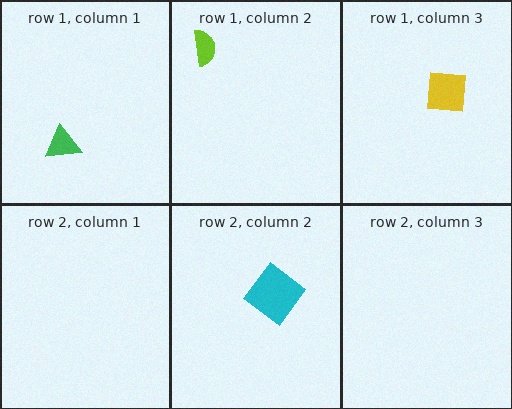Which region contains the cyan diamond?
The row 2, column 2 region.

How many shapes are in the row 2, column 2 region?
1.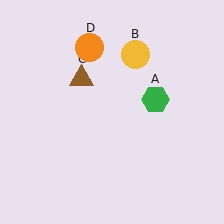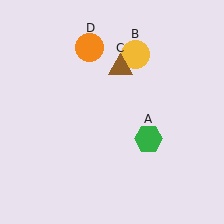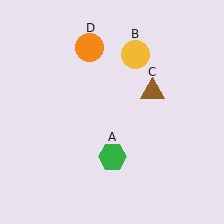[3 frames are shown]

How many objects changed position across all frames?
2 objects changed position: green hexagon (object A), brown triangle (object C).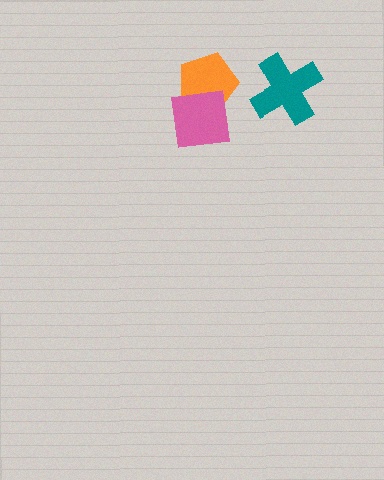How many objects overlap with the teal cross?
0 objects overlap with the teal cross.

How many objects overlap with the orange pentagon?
1 object overlaps with the orange pentagon.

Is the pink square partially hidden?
No, no other shape covers it.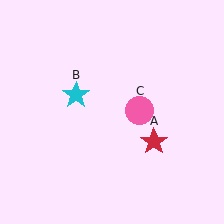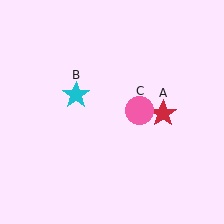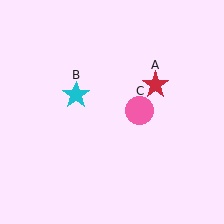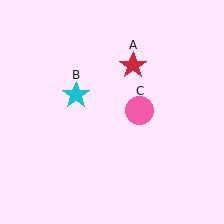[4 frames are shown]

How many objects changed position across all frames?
1 object changed position: red star (object A).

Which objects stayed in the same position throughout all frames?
Cyan star (object B) and pink circle (object C) remained stationary.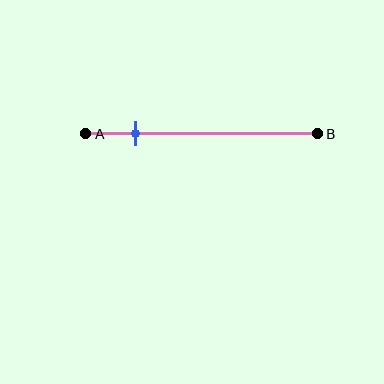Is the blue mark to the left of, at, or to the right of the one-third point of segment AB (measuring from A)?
The blue mark is to the left of the one-third point of segment AB.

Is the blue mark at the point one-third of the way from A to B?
No, the mark is at about 20% from A, not at the 33% one-third point.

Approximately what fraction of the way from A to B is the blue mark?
The blue mark is approximately 20% of the way from A to B.